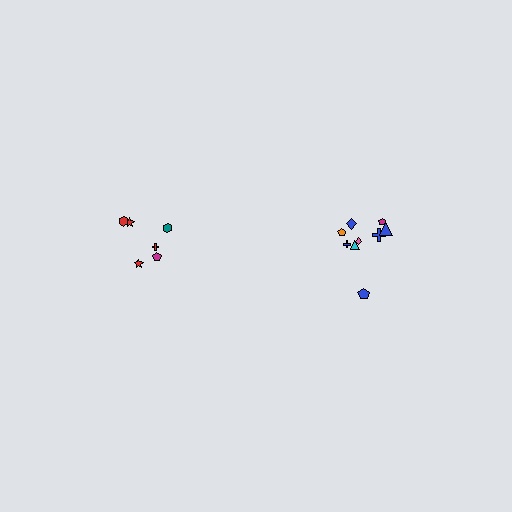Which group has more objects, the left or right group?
The right group.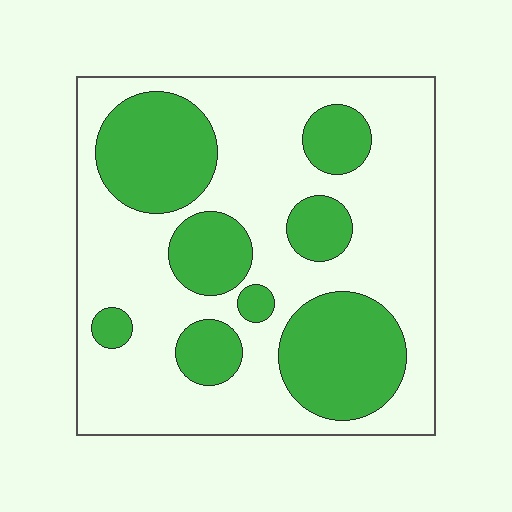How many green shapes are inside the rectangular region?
8.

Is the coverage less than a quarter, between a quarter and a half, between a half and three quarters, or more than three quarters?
Between a quarter and a half.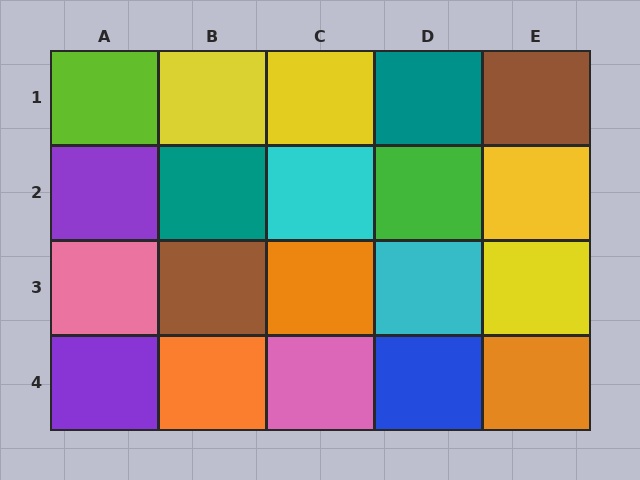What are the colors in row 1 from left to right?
Lime, yellow, yellow, teal, brown.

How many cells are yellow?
4 cells are yellow.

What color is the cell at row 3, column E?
Yellow.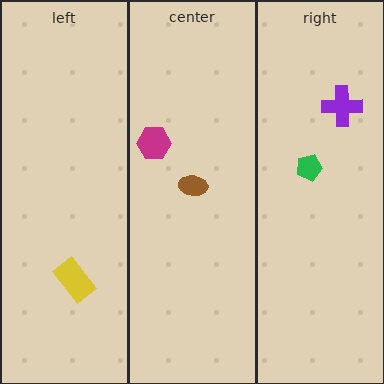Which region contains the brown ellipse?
The center region.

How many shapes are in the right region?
2.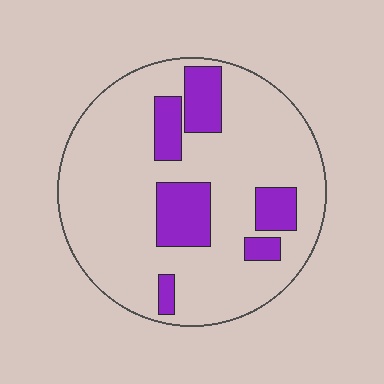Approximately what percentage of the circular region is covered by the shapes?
Approximately 20%.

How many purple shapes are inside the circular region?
6.